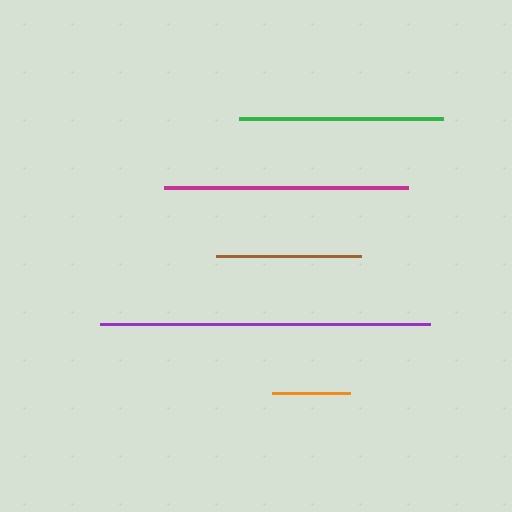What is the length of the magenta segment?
The magenta segment is approximately 244 pixels long.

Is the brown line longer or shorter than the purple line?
The purple line is longer than the brown line.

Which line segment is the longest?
The purple line is the longest at approximately 330 pixels.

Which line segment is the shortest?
The orange line is the shortest at approximately 79 pixels.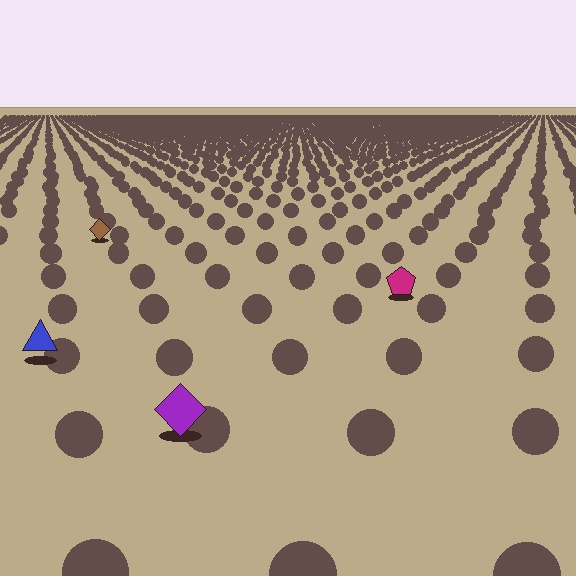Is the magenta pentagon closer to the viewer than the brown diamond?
Yes. The magenta pentagon is closer — you can tell from the texture gradient: the ground texture is coarser near it.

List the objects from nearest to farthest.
From nearest to farthest: the purple diamond, the blue triangle, the magenta pentagon, the brown diamond.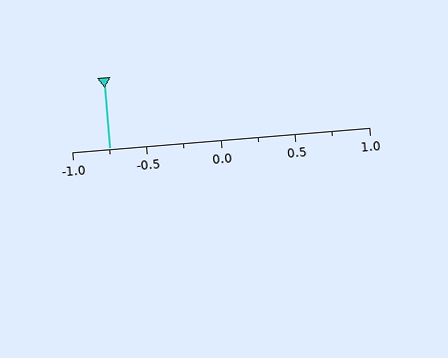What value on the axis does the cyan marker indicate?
The marker indicates approximately -0.75.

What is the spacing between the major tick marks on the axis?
The major ticks are spaced 0.5 apart.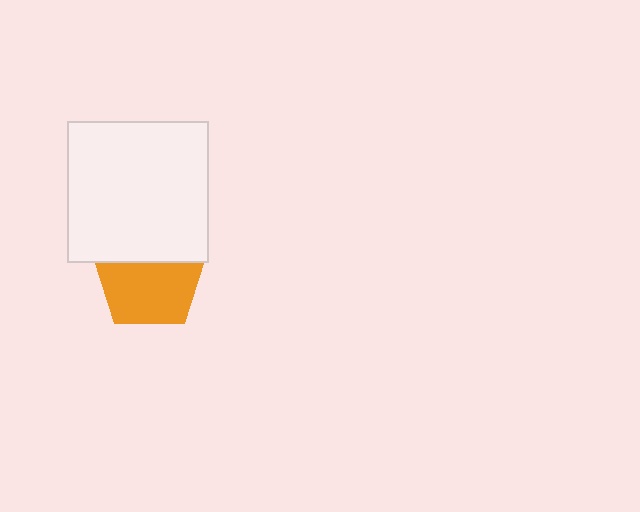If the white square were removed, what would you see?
You would see the complete orange pentagon.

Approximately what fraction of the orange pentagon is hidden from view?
Roughly 35% of the orange pentagon is hidden behind the white square.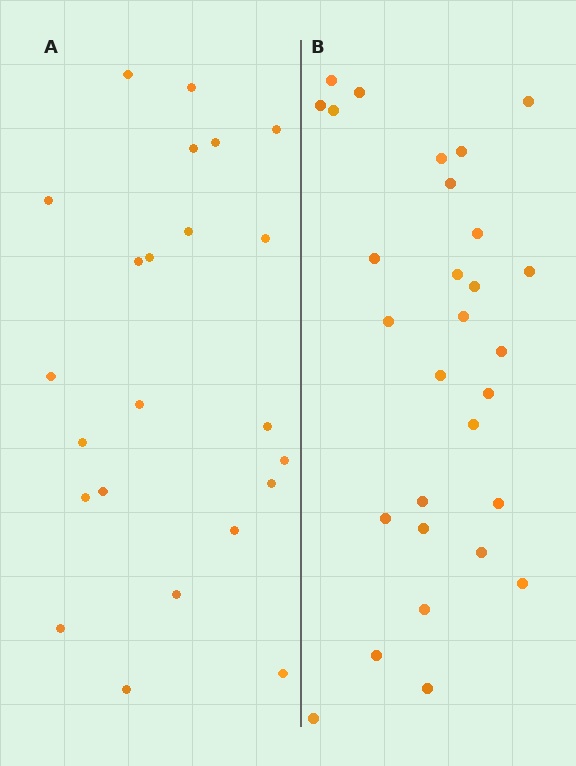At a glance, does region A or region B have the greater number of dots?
Region B (the right region) has more dots.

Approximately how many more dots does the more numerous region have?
Region B has about 6 more dots than region A.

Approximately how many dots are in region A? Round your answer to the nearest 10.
About 20 dots. (The exact count is 23, which rounds to 20.)